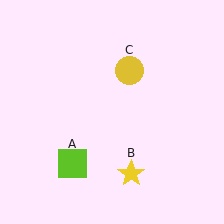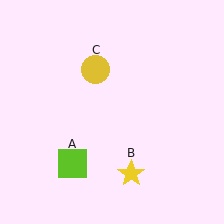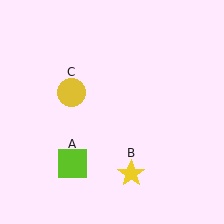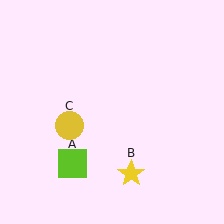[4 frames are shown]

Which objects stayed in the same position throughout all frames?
Lime square (object A) and yellow star (object B) remained stationary.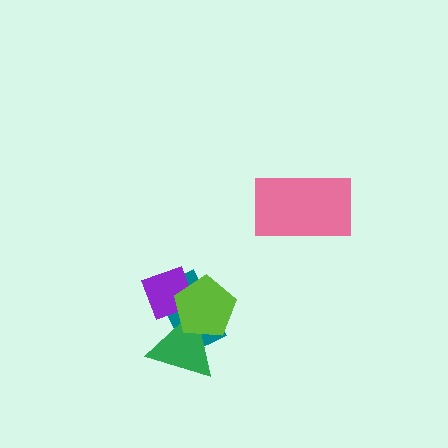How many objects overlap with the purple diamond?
3 objects overlap with the purple diamond.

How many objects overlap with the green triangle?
3 objects overlap with the green triangle.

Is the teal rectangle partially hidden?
Yes, it is partially covered by another shape.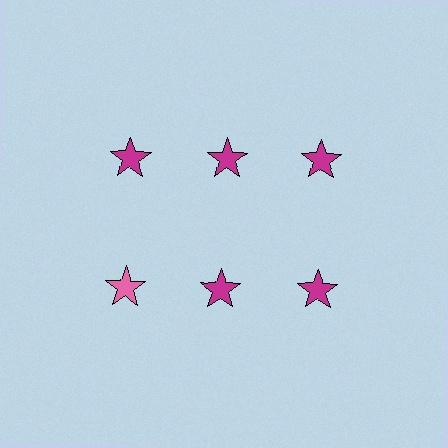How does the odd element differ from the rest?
It has a different color: pink instead of magenta.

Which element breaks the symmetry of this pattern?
The pink star in the second row, leftmost column breaks the symmetry. All other shapes are magenta stars.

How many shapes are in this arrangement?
There are 6 shapes arranged in a grid pattern.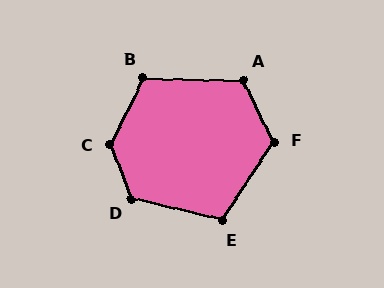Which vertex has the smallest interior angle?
E, at approximately 110 degrees.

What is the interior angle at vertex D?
Approximately 124 degrees (obtuse).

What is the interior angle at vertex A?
Approximately 118 degrees (obtuse).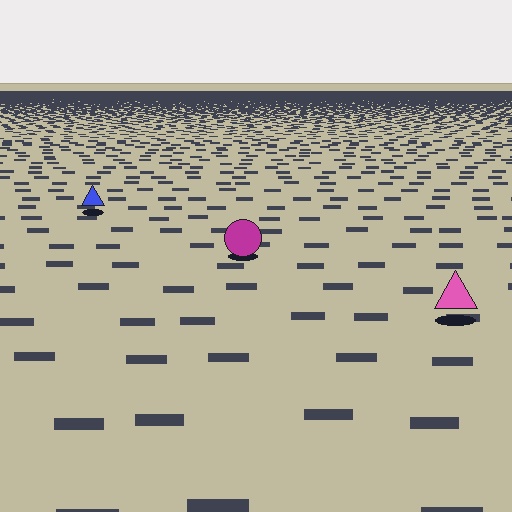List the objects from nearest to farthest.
From nearest to farthest: the pink triangle, the magenta circle, the blue triangle.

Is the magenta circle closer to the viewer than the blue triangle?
Yes. The magenta circle is closer — you can tell from the texture gradient: the ground texture is coarser near it.